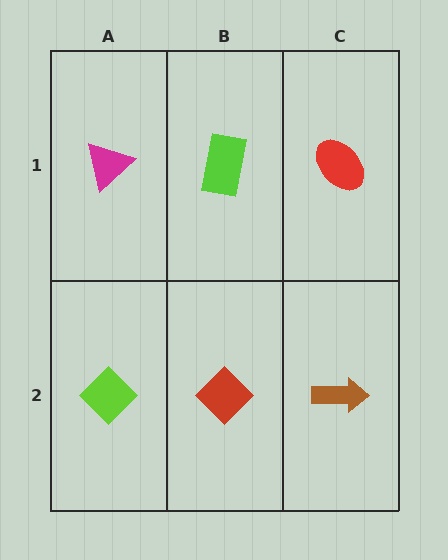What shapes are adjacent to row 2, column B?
A lime rectangle (row 1, column B), a lime diamond (row 2, column A), a brown arrow (row 2, column C).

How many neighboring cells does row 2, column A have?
2.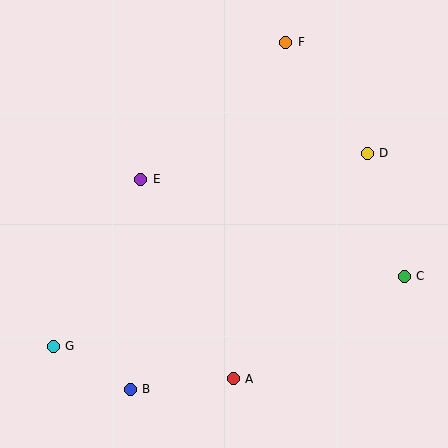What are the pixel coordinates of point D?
Point D is at (367, 153).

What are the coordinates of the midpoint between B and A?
The midpoint between B and A is at (182, 384).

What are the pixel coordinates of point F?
Point F is at (286, 42).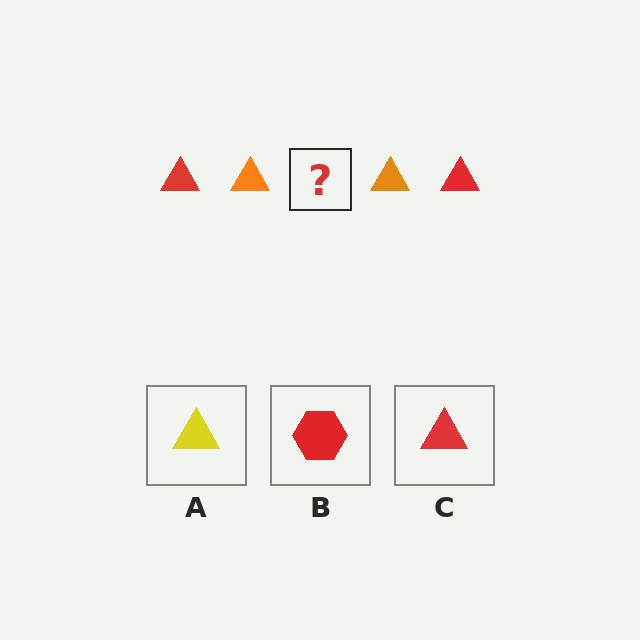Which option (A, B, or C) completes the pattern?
C.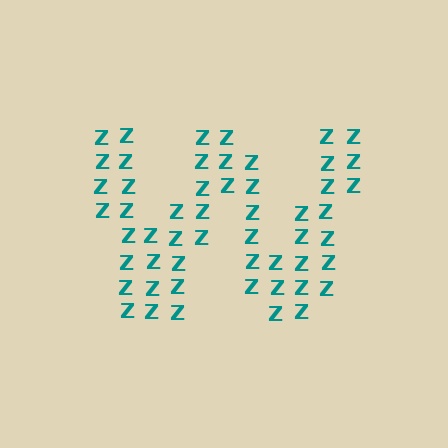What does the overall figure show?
The overall figure shows the letter W.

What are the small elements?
The small elements are letter Z's.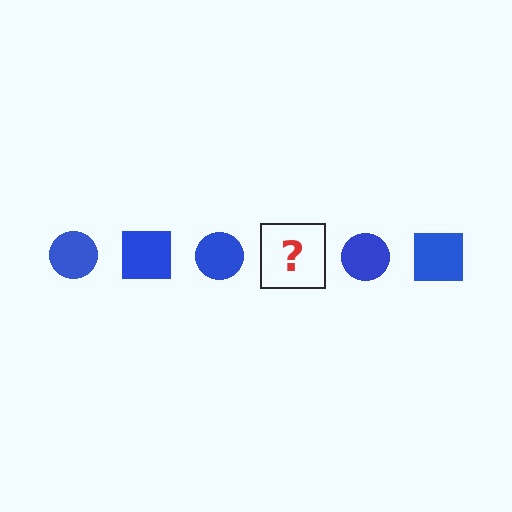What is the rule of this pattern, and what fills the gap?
The rule is that the pattern cycles through circle, square shapes in blue. The gap should be filled with a blue square.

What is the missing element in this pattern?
The missing element is a blue square.